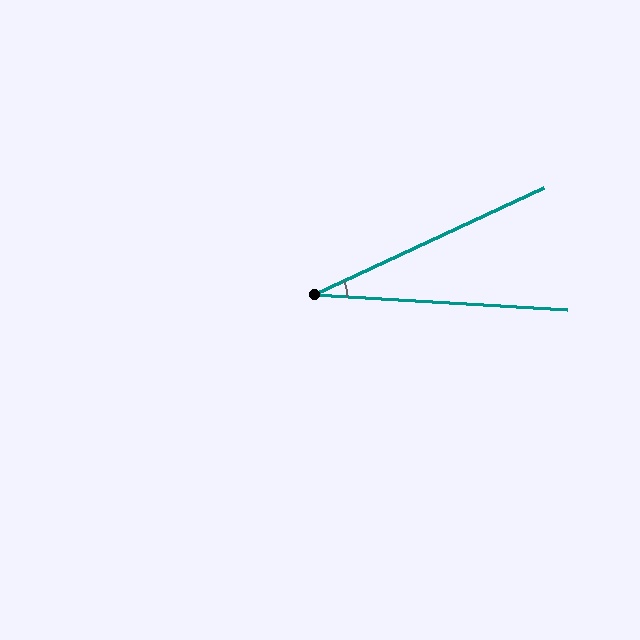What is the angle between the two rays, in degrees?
Approximately 28 degrees.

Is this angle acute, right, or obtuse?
It is acute.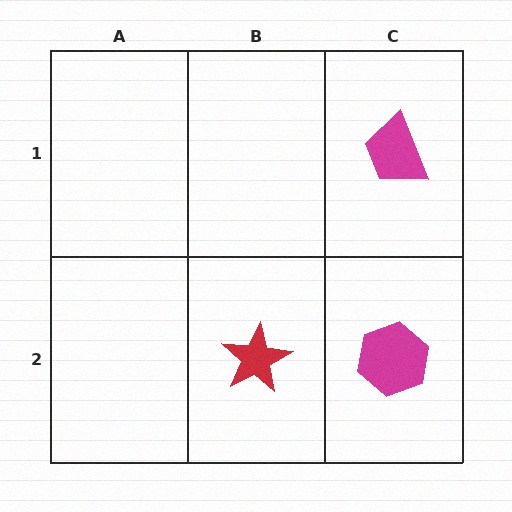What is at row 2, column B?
A red star.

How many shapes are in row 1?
1 shape.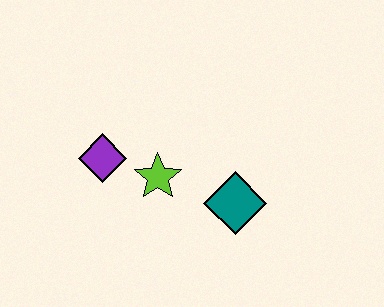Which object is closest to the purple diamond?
The lime star is closest to the purple diamond.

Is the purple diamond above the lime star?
Yes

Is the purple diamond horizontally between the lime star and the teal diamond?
No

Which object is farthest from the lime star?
The teal diamond is farthest from the lime star.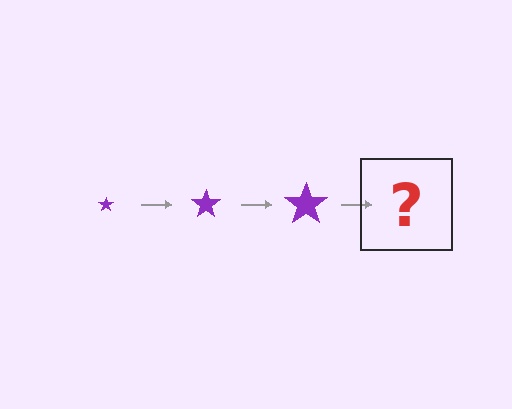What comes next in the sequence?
The next element should be a purple star, larger than the previous one.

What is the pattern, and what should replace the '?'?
The pattern is that the star gets progressively larger each step. The '?' should be a purple star, larger than the previous one.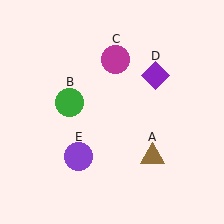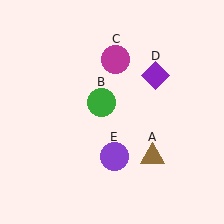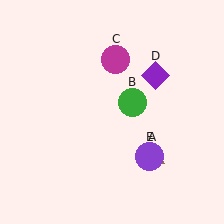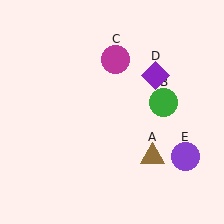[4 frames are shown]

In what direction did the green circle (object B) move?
The green circle (object B) moved right.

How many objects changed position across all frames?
2 objects changed position: green circle (object B), purple circle (object E).